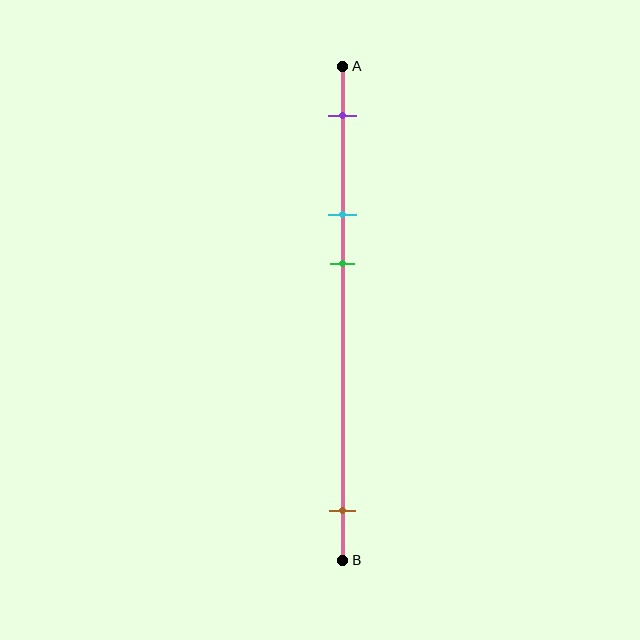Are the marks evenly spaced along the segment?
No, the marks are not evenly spaced.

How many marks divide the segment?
There are 4 marks dividing the segment.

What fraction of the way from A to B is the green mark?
The green mark is approximately 40% (0.4) of the way from A to B.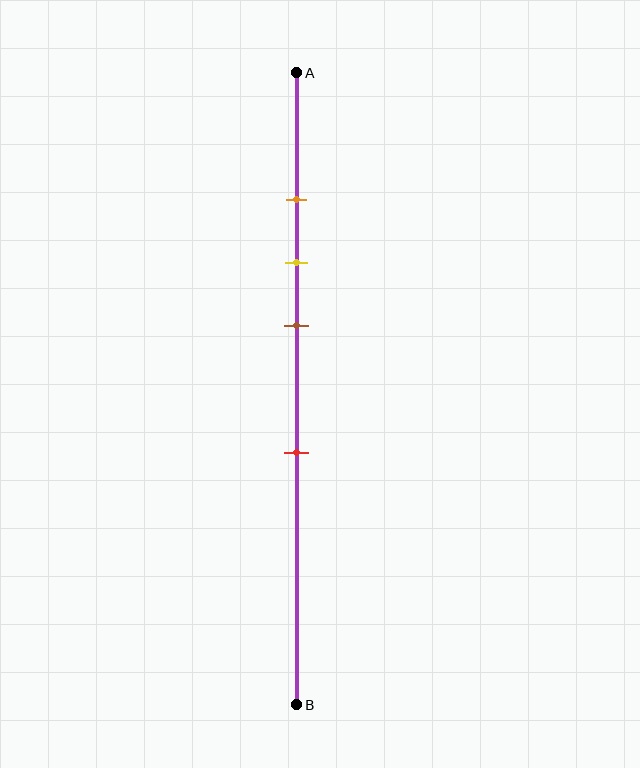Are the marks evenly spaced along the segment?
No, the marks are not evenly spaced.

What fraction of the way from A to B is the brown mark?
The brown mark is approximately 40% (0.4) of the way from A to B.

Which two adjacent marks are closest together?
The orange and yellow marks are the closest adjacent pair.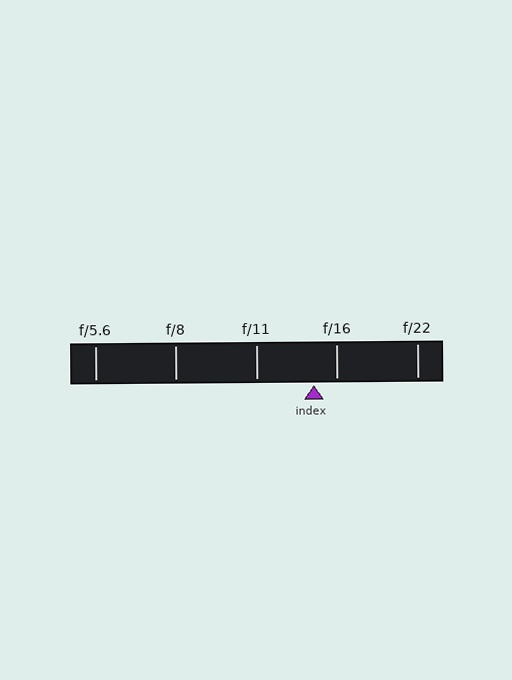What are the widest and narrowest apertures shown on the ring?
The widest aperture shown is f/5.6 and the narrowest is f/22.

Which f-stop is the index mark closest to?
The index mark is closest to f/16.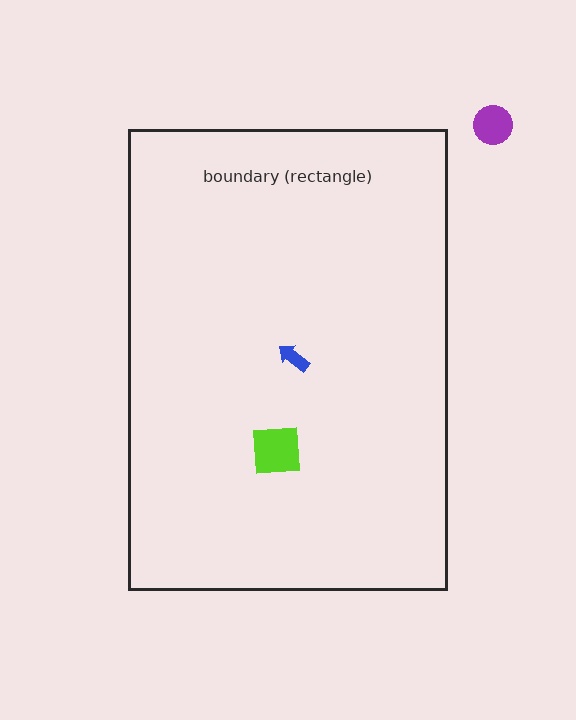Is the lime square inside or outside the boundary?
Inside.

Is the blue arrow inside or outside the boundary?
Inside.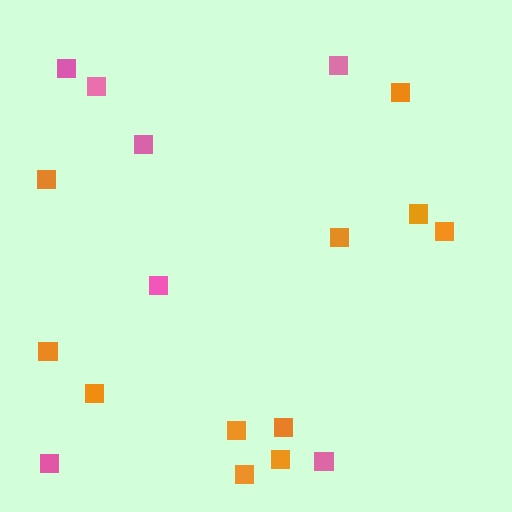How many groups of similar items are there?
There are 2 groups: one group of pink squares (7) and one group of orange squares (11).